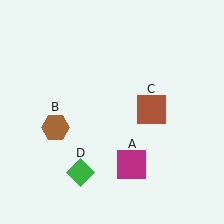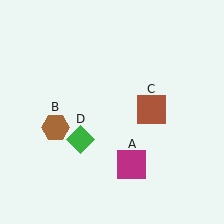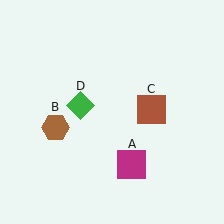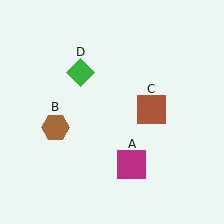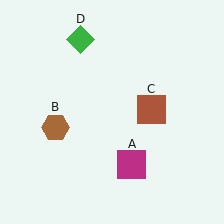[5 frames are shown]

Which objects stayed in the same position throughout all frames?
Magenta square (object A) and brown hexagon (object B) and brown square (object C) remained stationary.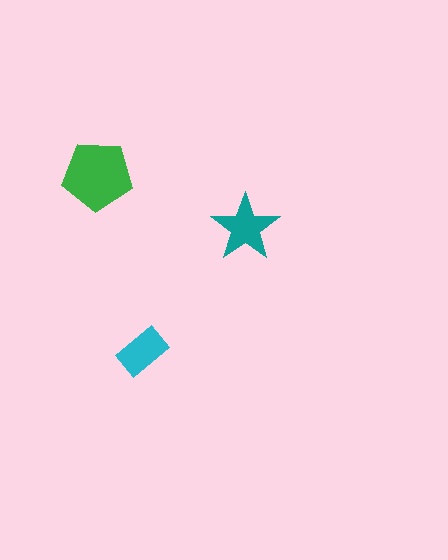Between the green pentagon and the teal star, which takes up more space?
The green pentagon.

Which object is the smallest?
The cyan rectangle.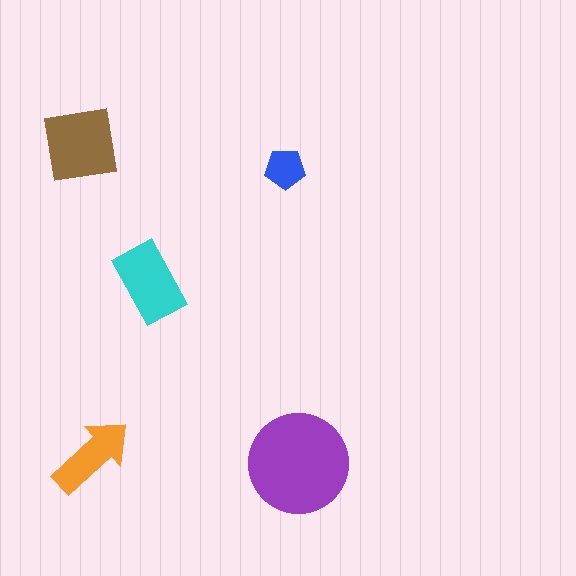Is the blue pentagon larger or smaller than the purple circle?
Smaller.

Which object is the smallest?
The blue pentagon.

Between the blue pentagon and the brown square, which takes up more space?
The brown square.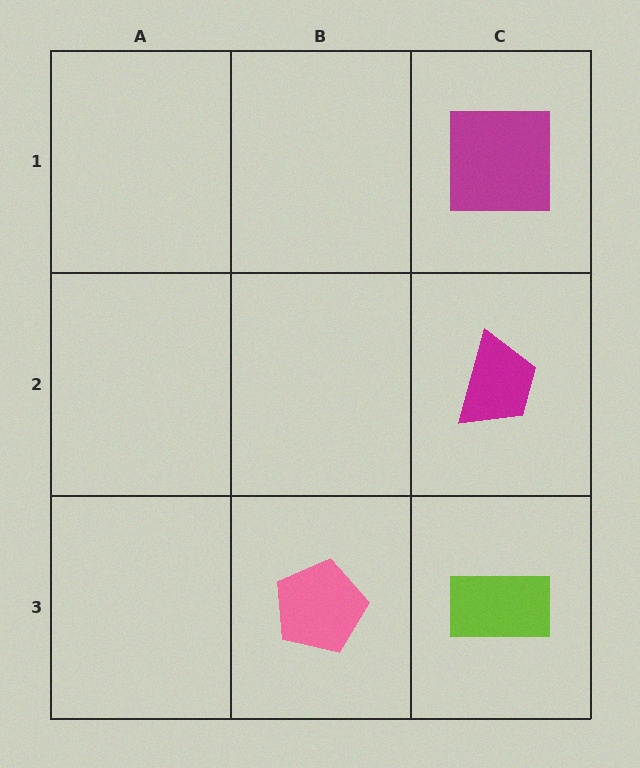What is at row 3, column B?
A pink pentagon.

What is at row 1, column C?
A magenta square.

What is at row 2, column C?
A magenta trapezoid.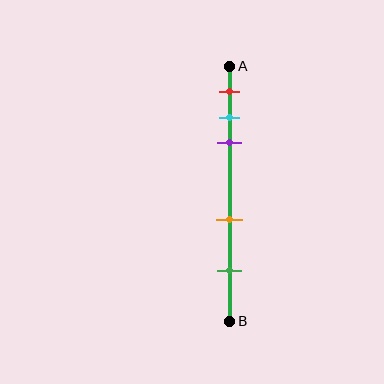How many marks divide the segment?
There are 5 marks dividing the segment.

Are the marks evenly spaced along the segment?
No, the marks are not evenly spaced.